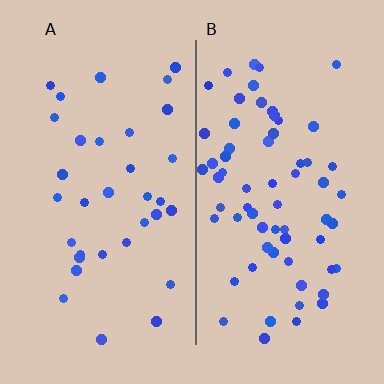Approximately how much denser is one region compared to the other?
Approximately 2.0× — region B over region A.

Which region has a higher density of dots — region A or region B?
B (the right).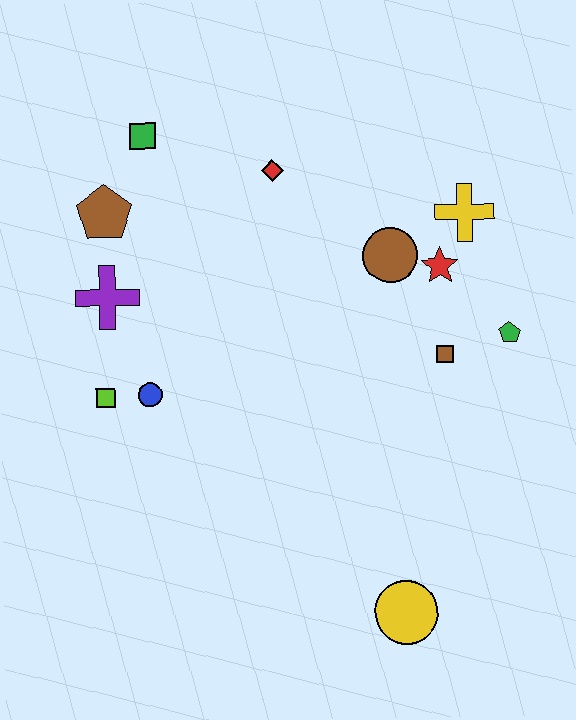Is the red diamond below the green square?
Yes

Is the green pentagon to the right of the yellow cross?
Yes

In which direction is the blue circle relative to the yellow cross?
The blue circle is to the left of the yellow cross.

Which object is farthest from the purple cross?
The yellow circle is farthest from the purple cross.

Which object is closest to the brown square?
The green pentagon is closest to the brown square.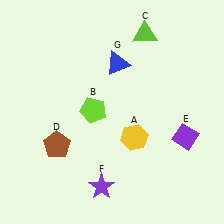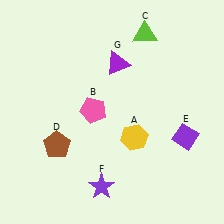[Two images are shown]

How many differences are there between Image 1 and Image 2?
There are 2 differences between the two images.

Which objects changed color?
B changed from lime to pink. G changed from blue to purple.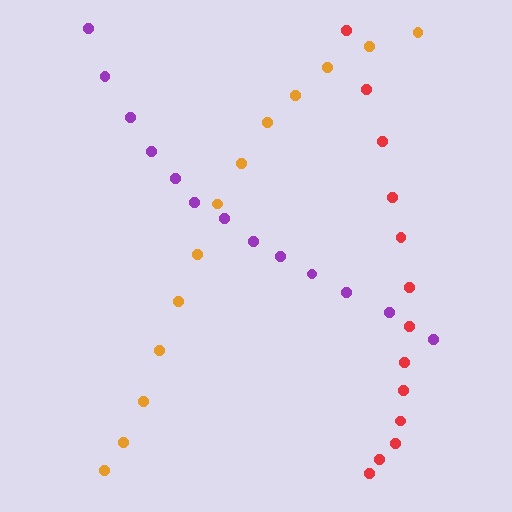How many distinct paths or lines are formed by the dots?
There are 3 distinct paths.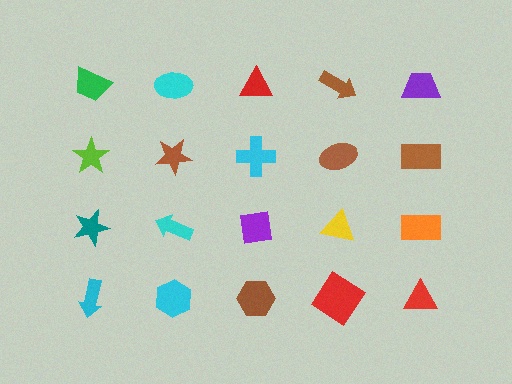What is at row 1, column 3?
A red triangle.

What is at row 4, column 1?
A cyan arrow.